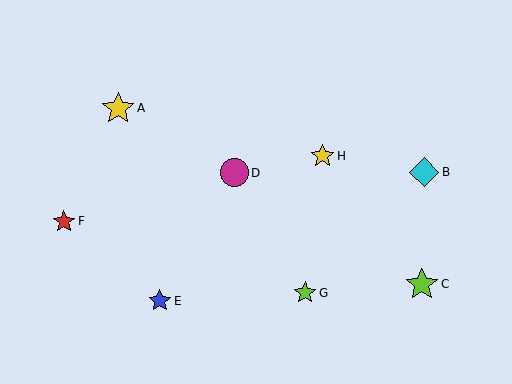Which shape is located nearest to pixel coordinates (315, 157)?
The yellow star (labeled H) at (323, 156) is nearest to that location.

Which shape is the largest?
The lime star (labeled C) is the largest.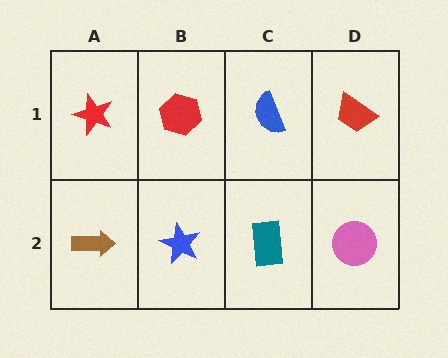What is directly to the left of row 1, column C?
A red hexagon.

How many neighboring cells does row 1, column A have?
2.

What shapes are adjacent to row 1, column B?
A blue star (row 2, column B), a red star (row 1, column A), a blue semicircle (row 1, column C).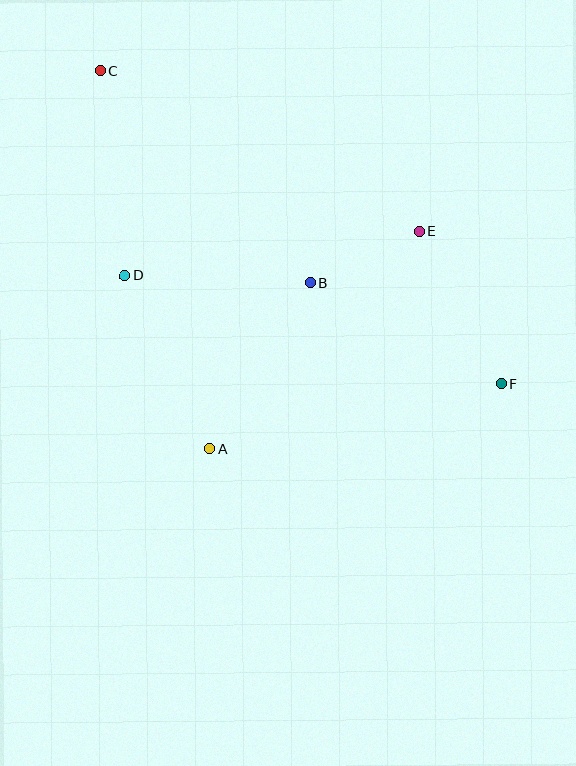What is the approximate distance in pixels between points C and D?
The distance between C and D is approximately 207 pixels.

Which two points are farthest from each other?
Points C and F are farthest from each other.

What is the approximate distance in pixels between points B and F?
The distance between B and F is approximately 216 pixels.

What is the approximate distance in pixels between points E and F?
The distance between E and F is approximately 174 pixels.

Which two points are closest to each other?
Points B and E are closest to each other.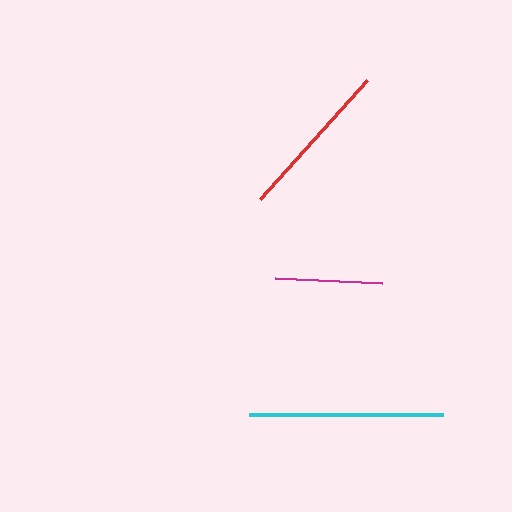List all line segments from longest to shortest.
From longest to shortest: cyan, red, magenta.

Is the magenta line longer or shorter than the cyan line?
The cyan line is longer than the magenta line.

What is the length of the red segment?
The red segment is approximately 161 pixels long.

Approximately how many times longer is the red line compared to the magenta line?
The red line is approximately 1.5 times the length of the magenta line.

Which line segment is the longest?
The cyan line is the longest at approximately 194 pixels.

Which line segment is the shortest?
The magenta line is the shortest at approximately 107 pixels.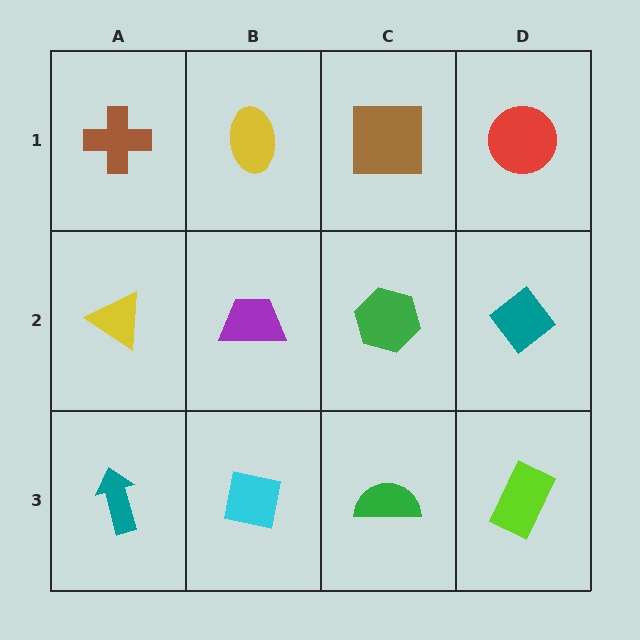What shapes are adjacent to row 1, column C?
A green hexagon (row 2, column C), a yellow ellipse (row 1, column B), a red circle (row 1, column D).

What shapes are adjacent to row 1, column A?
A yellow triangle (row 2, column A), a yellow ellipse (row 1, column B).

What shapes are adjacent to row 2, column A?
A brown cross (row 1, column A), a teal arrow (row 3, column A), a purple trapezoid (row 2, column B).